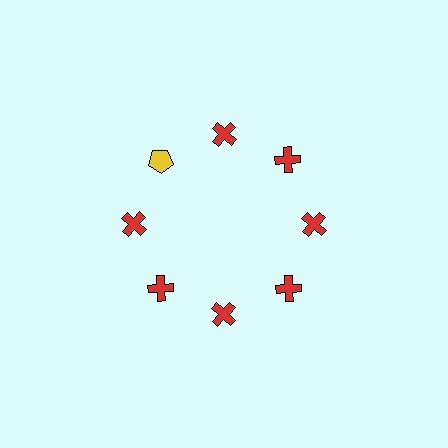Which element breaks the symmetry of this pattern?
The yellow pentagon at roughly the 10 o'clock position breaks the symmetry. All other shapes are red crosses.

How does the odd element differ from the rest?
It differs in both color (yellow instead of red) and shape (pentagon instead of cross).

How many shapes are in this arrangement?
There are 8 shapes arranged in a ring pattern.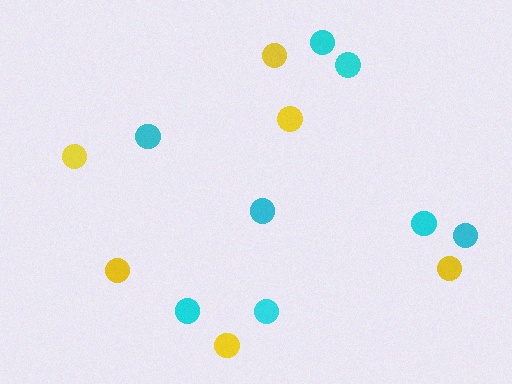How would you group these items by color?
There are 2 groups: one group of cyan circles (8) and one group of yellow circles (6).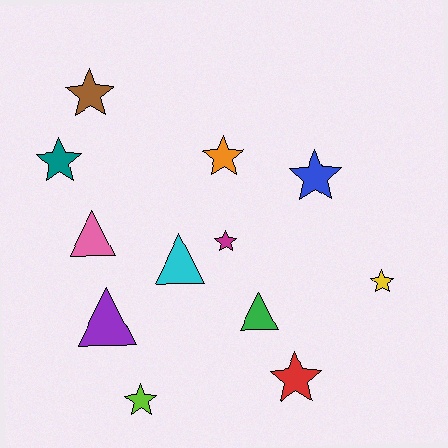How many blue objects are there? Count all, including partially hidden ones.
There is 1 blue object.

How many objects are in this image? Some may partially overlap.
There are 12 objects.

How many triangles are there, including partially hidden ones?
There are 4 triangles.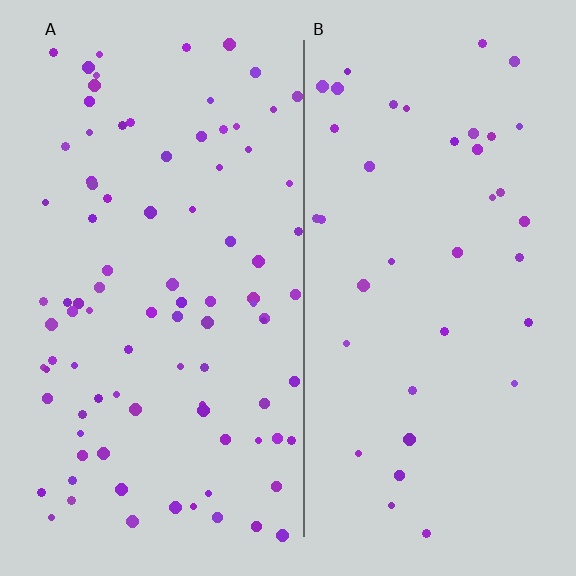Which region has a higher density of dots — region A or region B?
A (the left).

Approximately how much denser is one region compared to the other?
Approximately 2.4× — region A over region B.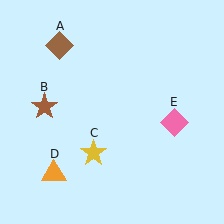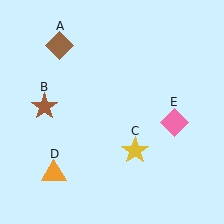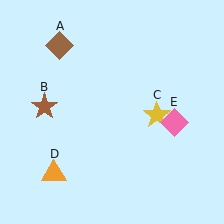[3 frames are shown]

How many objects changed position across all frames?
1 object changed position: yellow star (object C).